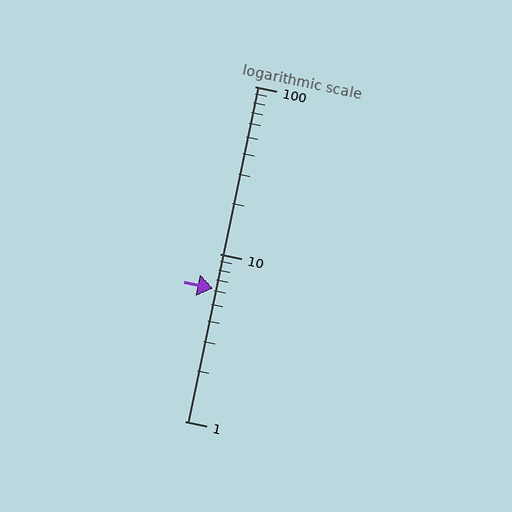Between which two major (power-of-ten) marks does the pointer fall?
The pointer is between 1 and 10.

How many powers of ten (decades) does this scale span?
The scale spans 2 decades, from 1 to 100.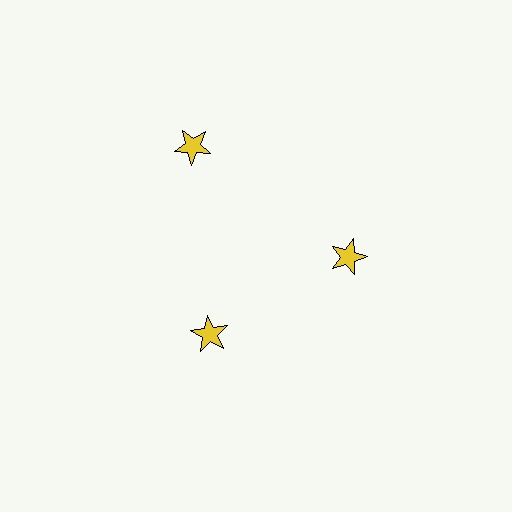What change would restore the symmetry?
The symmetry would be restored by moving it inward, back onto the ring so that all 3 stars sit at equal angles and equal distance from the center.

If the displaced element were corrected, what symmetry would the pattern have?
It would have 3-fold rotational symmetry — the pattern would map onto itself every 120 degrees.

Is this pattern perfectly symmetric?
No. The 3 yellow stars are arranged in a ring, but one element near the 11 o'clock position is pushed outward from the center, breaking the 3-fold rotational symmetry.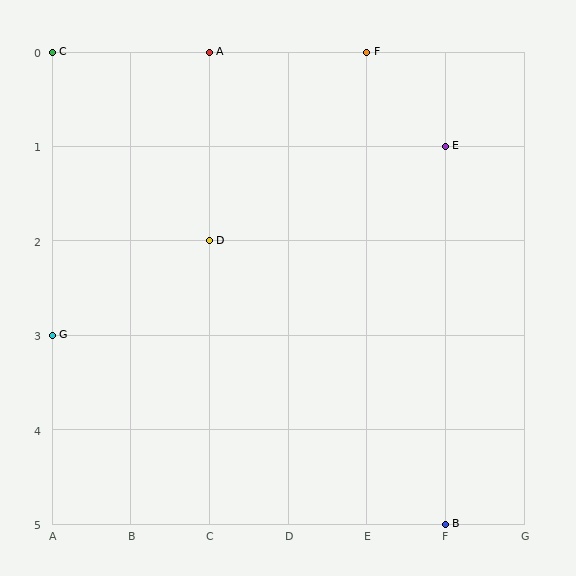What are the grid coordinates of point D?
Point D is at grid coordinates (C, 2).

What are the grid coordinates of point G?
Point G is at grid coordinates (A, 3).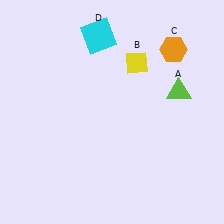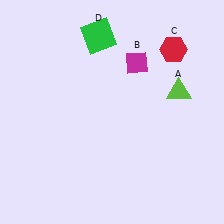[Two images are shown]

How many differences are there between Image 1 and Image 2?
There are 3 differences between the two images.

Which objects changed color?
B changed from yellow to magenta. C changed from orange to red. D changed from cyan to green.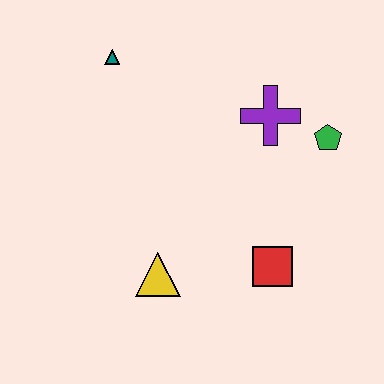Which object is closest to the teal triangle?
The purple cross is closest to the teal triangle.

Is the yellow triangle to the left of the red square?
Yes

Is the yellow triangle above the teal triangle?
No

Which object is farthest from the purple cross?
The yellow triangle is farthest from the purple cross.